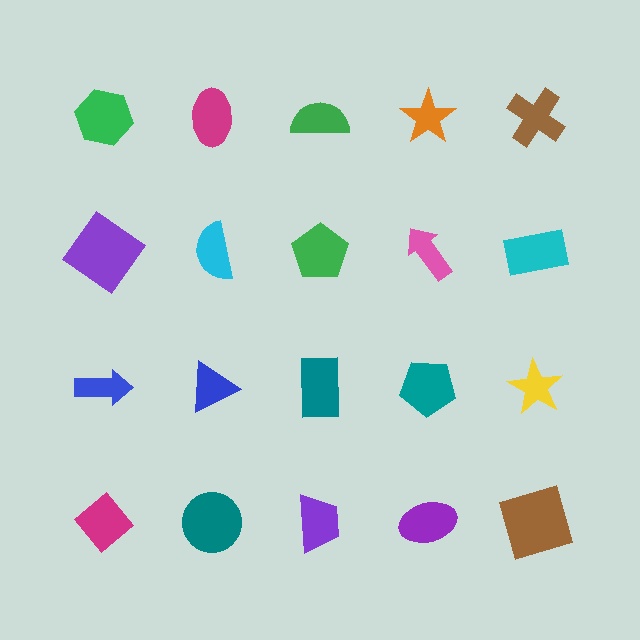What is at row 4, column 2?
A teal circle.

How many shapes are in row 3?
5 shapes.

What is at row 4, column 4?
A purple ellipse.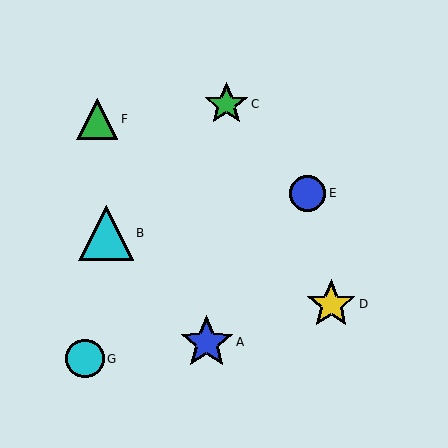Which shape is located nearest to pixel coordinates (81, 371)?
The cyan circle (labeled G) at (85, 359) is nearest to that location.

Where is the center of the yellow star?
The center of the yellow star is at (331, 304).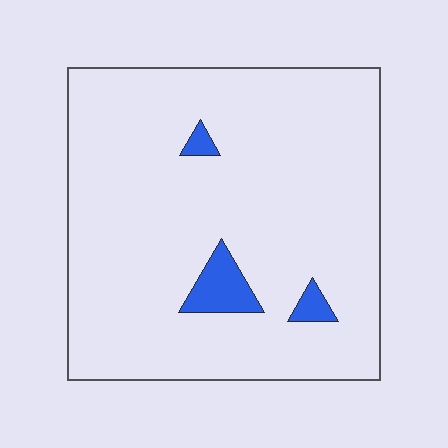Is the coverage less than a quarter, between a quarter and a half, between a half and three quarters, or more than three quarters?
Less than a quarter.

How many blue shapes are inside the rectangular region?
3.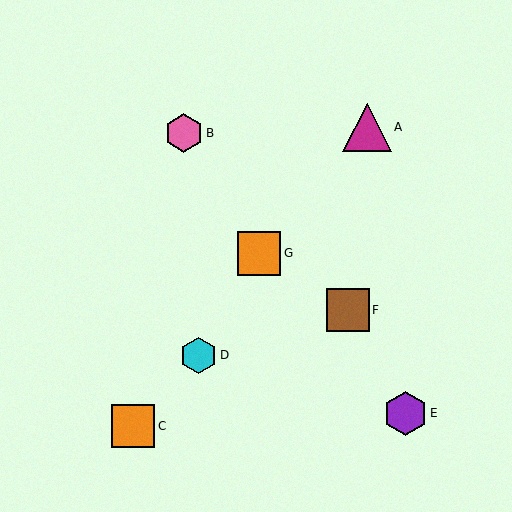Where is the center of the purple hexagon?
The center of the purple hexagon is at (405, 413).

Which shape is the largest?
The magenta triangle (labeled A) is the largest.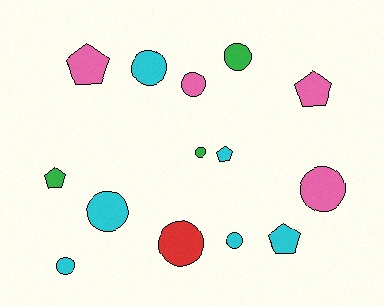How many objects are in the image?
There are 14 objects.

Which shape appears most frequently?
Circle, with 9 objects.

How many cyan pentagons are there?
There are 2 cyan pentagons.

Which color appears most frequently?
Cyan, with 6 objects.